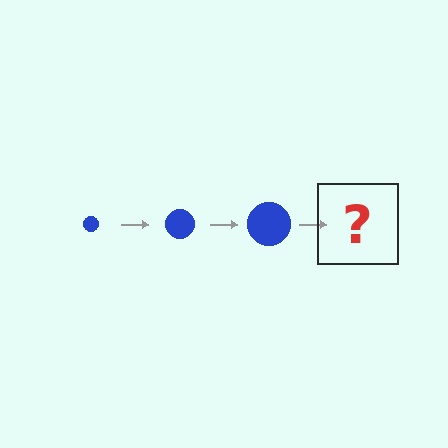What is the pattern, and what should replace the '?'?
The pattern is that the circle gets progressively larger each step. The '?' should be a blue circle, larger than the previous one.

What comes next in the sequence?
The next element should be a blue circle, larger than the previous one.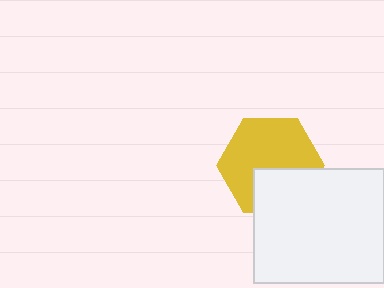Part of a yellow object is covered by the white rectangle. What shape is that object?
It is a hexagon.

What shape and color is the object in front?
The object in front is a white rectangle.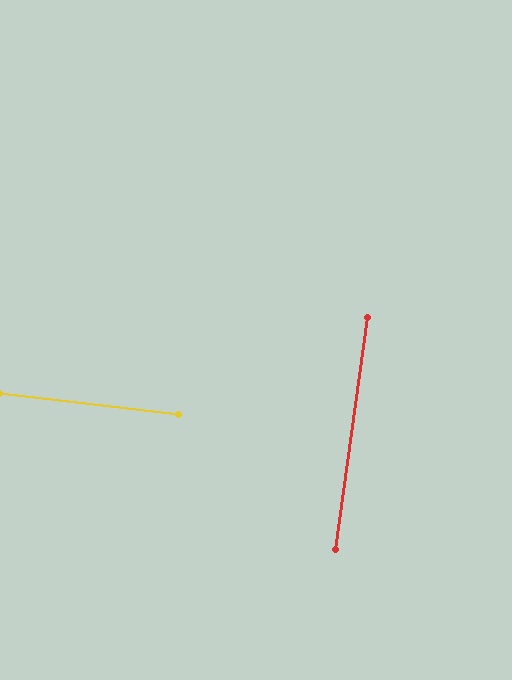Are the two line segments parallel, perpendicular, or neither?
Perpendicular — they meet at approximately 89°.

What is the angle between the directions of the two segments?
Approximately 89 degrees.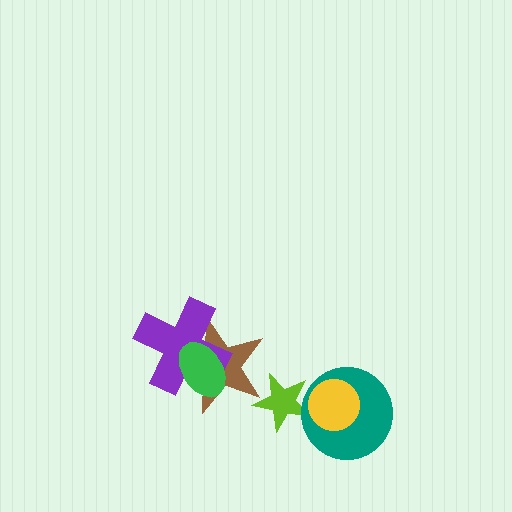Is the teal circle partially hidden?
Yes, it is partially covered by another shape.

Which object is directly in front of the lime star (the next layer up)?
The brown star is directly in front of the lime star.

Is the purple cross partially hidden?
Yes, it is partially covered by another shape.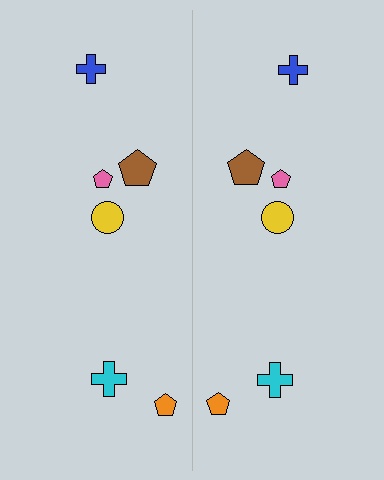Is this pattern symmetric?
Yes, this pattern has bilateral (reflection) symmetry.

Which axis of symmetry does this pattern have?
The pattern has a vertical axis of symmetry running through the center of the image.